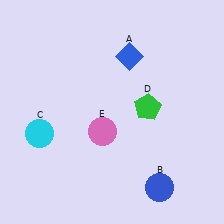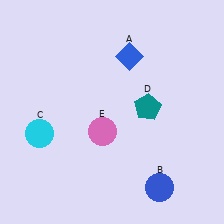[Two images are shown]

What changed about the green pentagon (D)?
In Image 1, D is green. In Image 2, it changed to teal.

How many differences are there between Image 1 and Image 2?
There is 1 difference between the two images.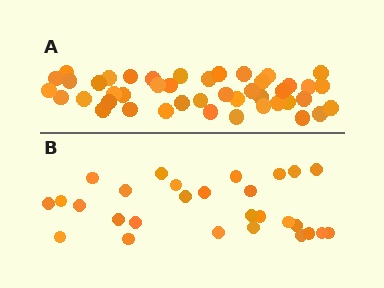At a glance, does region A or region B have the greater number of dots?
Region A (the top region) has more dots.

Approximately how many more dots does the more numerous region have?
Region A has approximately 15 more dots than region B.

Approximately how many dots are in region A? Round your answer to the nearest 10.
About 40 dots. (The exact count is 44, which rounds to 40.)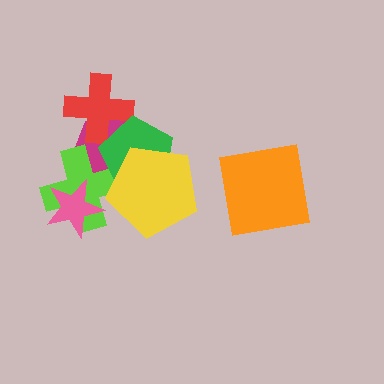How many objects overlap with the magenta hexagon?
4 objects overlap with the magenta hexagon.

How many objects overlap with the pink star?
1 object overlaps with the pink star.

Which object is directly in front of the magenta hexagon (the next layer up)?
The lime cross is directly in front of the magenta hexagon.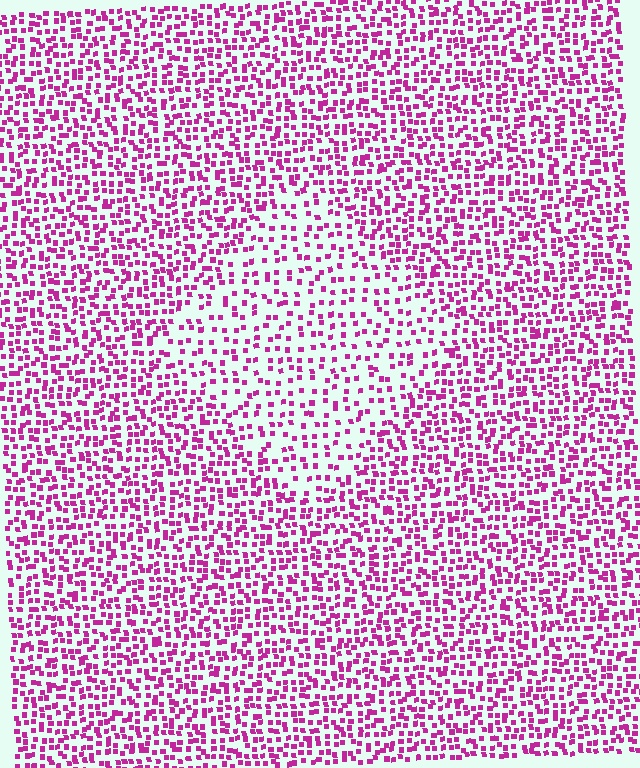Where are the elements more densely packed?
The elements are more densely packed outside the diamond boundary.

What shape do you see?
I see a diamond.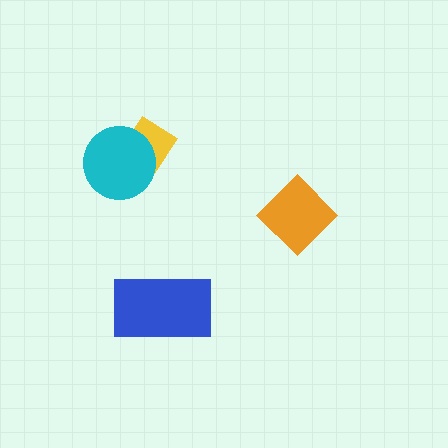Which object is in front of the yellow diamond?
The cyan circle is in front of the yellow diamond.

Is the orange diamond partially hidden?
No, no other shape covers it.